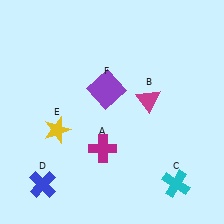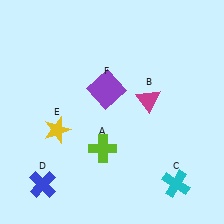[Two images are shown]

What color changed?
The cross (A) changed from magenta in Image 1 to lime in Image 2.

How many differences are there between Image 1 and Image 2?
There is 1 difference between the two images.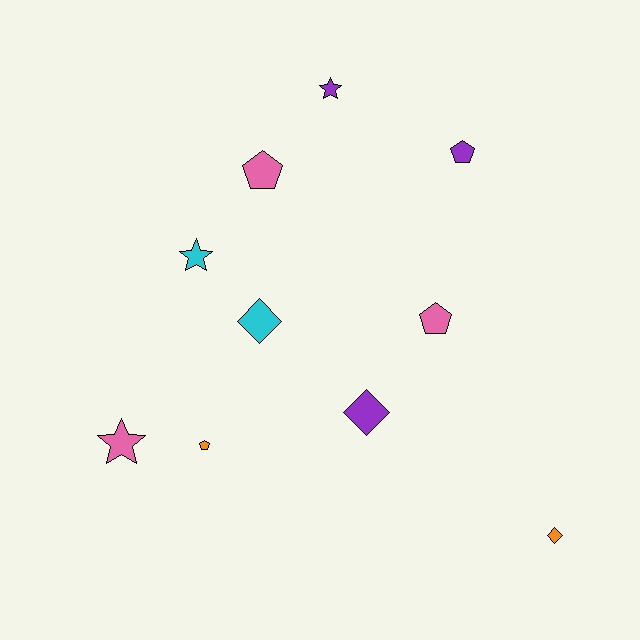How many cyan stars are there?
There is 1 cyan star.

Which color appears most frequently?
Purple, with 3 objects.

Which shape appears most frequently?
Pentagon, with 4 objects.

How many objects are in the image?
There are 10 objects.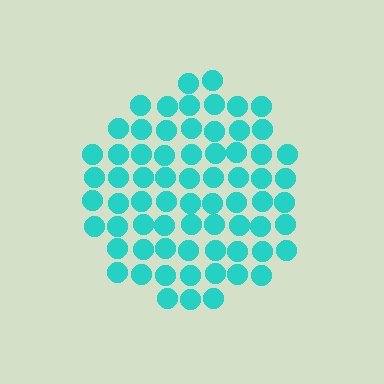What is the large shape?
The large shape is a circle.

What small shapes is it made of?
It is made of small circles.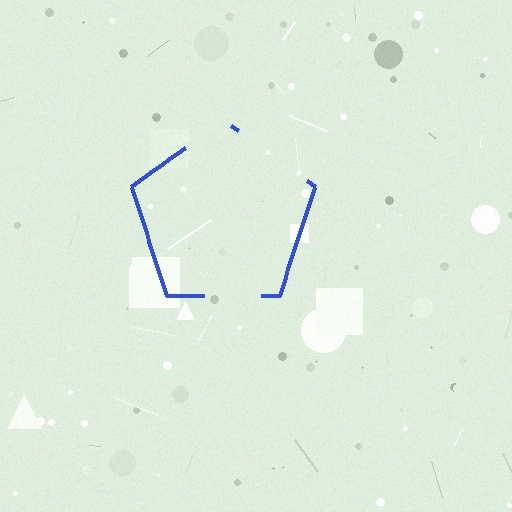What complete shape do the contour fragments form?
The contour fragments form a pentagon.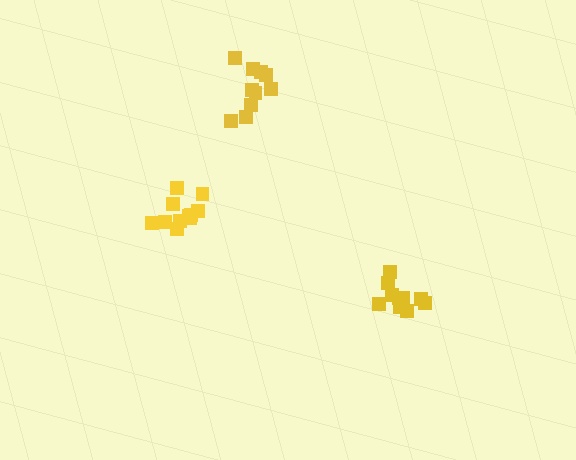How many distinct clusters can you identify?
There are 3 distinct clusters.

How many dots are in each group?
Group 1: 11 dots, Group 2: 11 dots, Group 3: 10 dots (32 total).